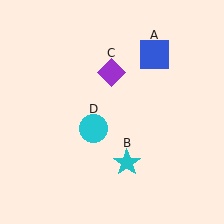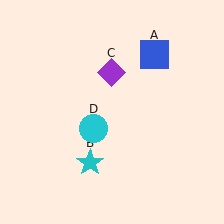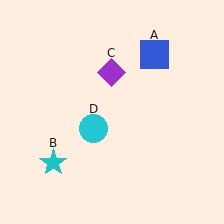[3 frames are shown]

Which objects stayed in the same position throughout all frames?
Blue square (object A) and purple diamond (object C) and cyan circle (object D) remained stationary.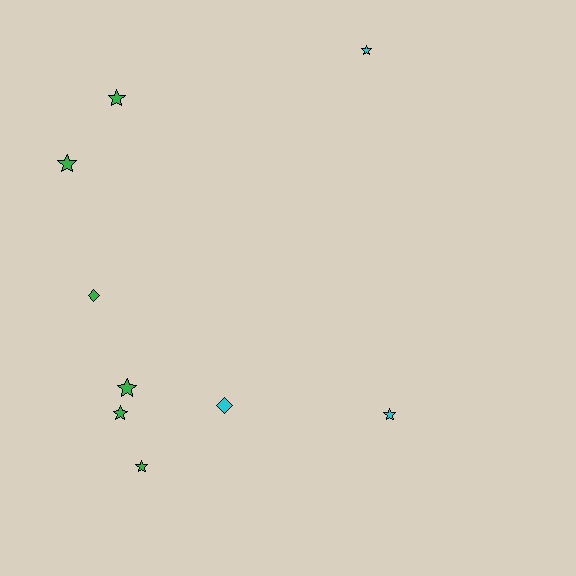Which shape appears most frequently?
Star, with 7 objects.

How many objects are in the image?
There are 9 objects.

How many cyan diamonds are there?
There is 1 cyan diamond.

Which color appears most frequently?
Green, with 6 objects.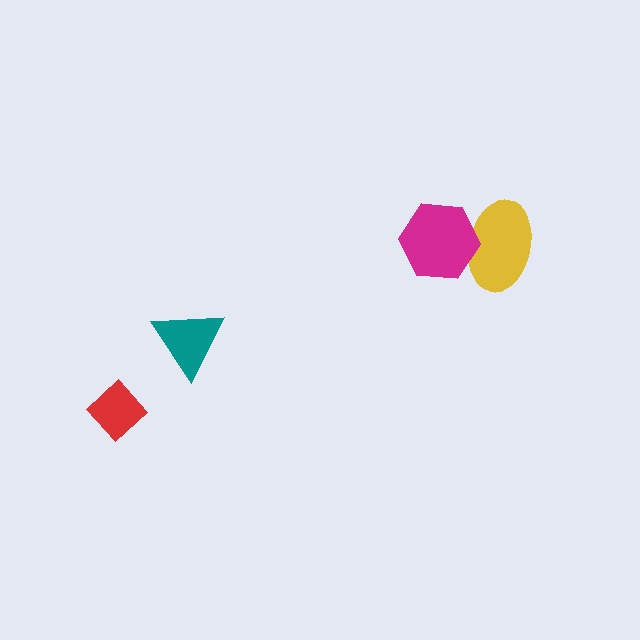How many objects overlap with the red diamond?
0 objects overlap with the red diamond.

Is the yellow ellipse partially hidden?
Yes, it is partially covered by another shape.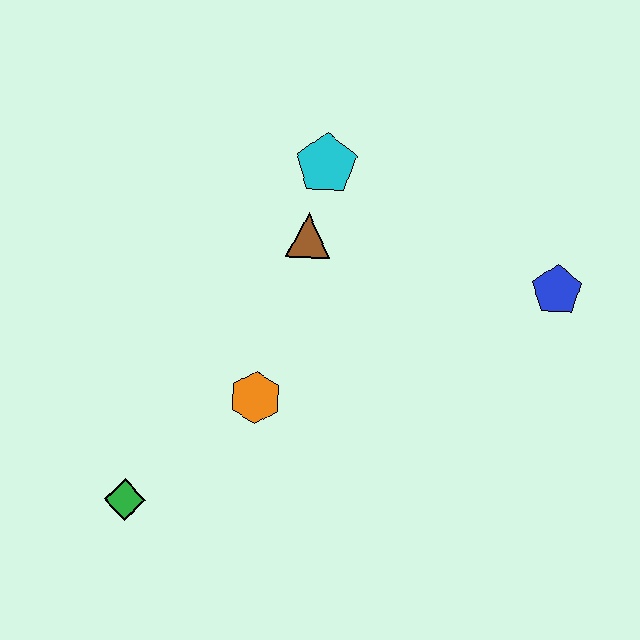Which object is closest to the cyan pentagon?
The brown triangle is closest to the cyan pentagon.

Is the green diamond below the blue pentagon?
Yes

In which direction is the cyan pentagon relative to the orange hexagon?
The cyan pentagon is above the orange hexagon.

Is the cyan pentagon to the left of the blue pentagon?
Yes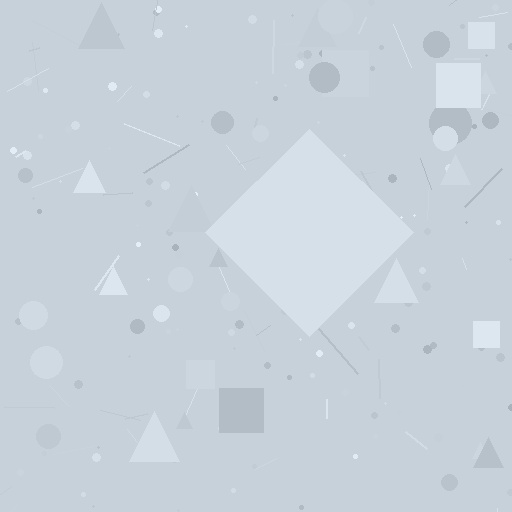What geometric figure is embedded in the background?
A diamond is embedded in the background.